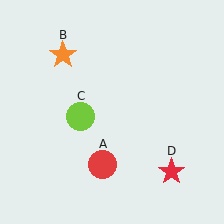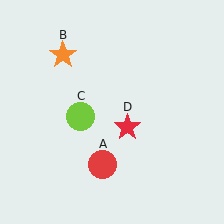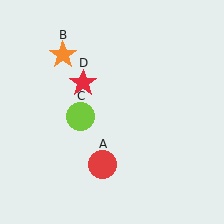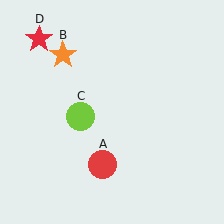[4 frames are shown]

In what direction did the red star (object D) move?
The red star (object D) moved up and to the left.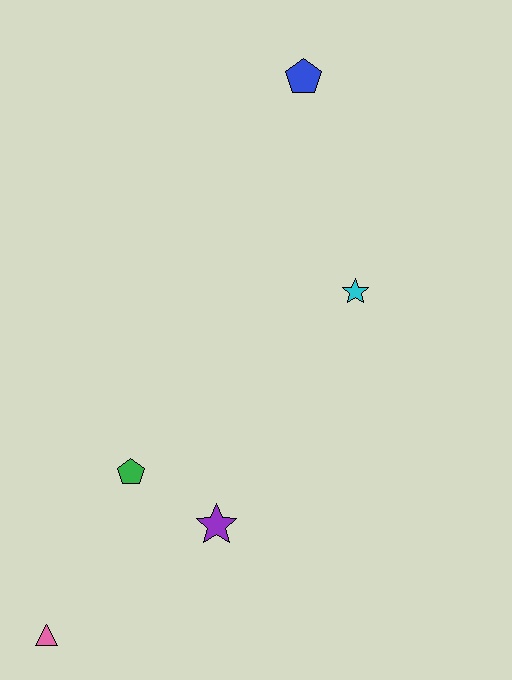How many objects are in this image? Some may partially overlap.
There are 5 objects.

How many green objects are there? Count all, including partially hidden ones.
There is 1 green object.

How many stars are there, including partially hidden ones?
There are 2 stars.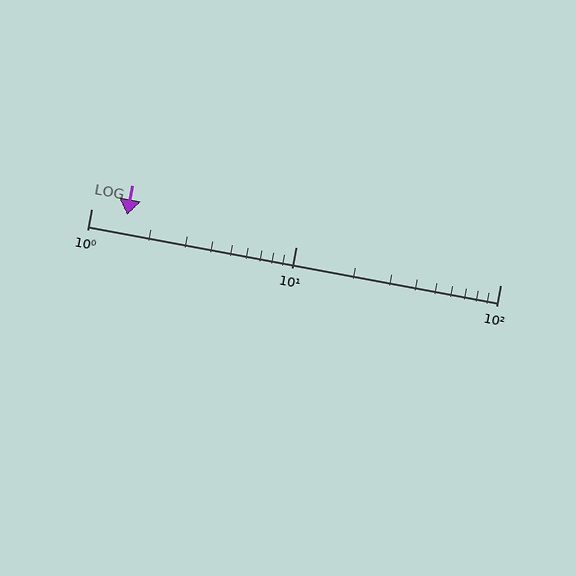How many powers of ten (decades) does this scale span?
The scale spans 2 decades, from 1 to 100.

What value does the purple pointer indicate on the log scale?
The pointer indicates approximately 1.5.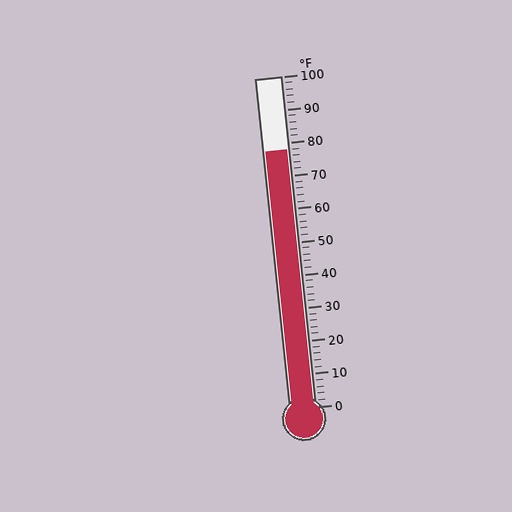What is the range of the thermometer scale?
The thermometer scale ranges from 0°F to 100°F.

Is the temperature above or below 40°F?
The temperature is above 40°F.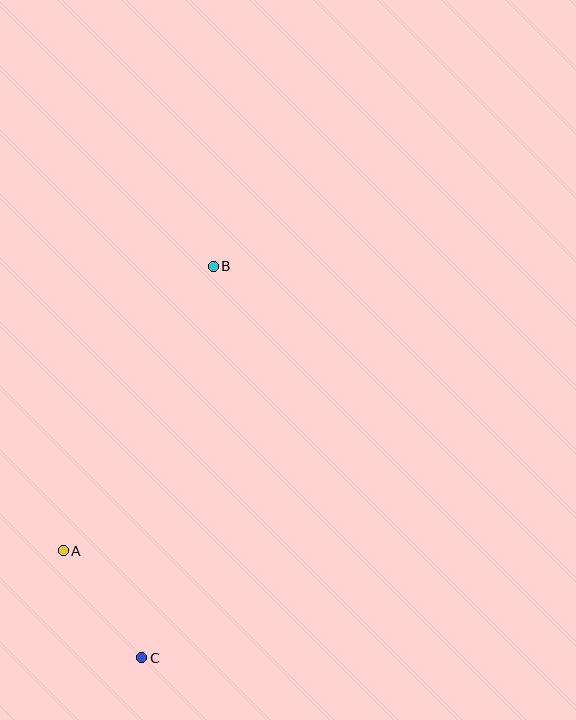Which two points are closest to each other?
Points A and C are closest to each other.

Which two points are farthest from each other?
Points B and C are farthest from each other.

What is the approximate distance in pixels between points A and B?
The distance between A and B is approximately 321 pixels.